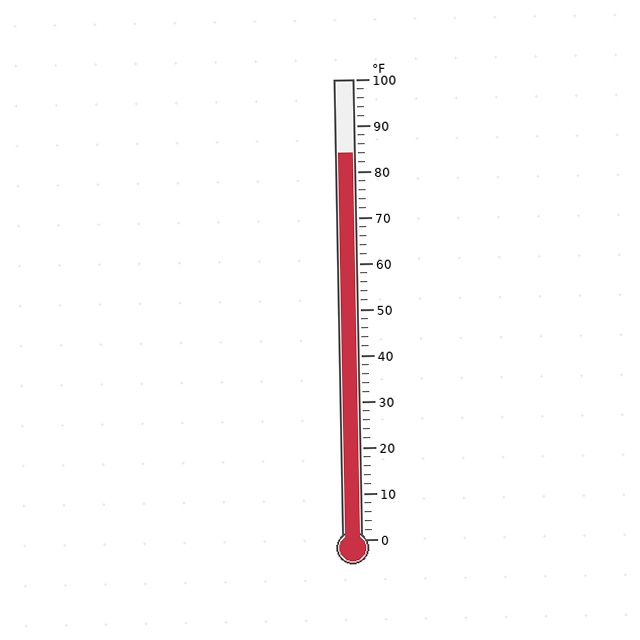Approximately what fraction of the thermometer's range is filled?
The thermometer is filled to approximately 85% of its range.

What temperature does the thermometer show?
The thermometer shows approximately 84°F.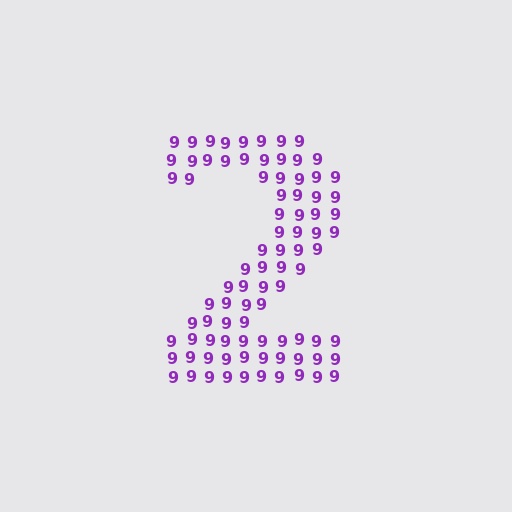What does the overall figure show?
The overall figure shows the digit 2.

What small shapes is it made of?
It is made of small digit 9's.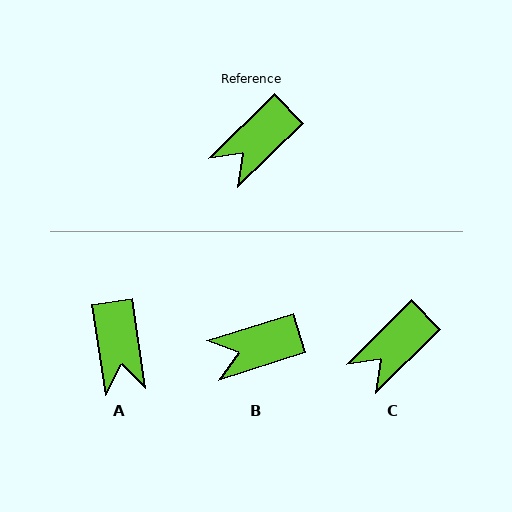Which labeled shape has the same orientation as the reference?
C.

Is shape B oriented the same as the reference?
No, it is off by about 27 degrees.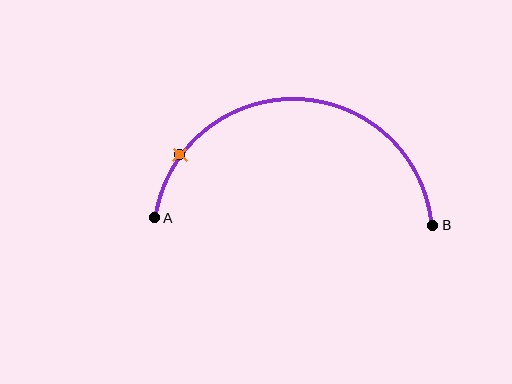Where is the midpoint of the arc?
The arc midpoint is the point on the curve farthest from the straight line joining A and B. It sits above that line.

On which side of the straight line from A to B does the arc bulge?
The arc bulges above the straight line connecting A and B.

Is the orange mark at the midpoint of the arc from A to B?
No. The orange mark lies on the arc but is closer to endpoint A. The arc midpoint would be at the point on the curve equidistant along the arc from both A and B.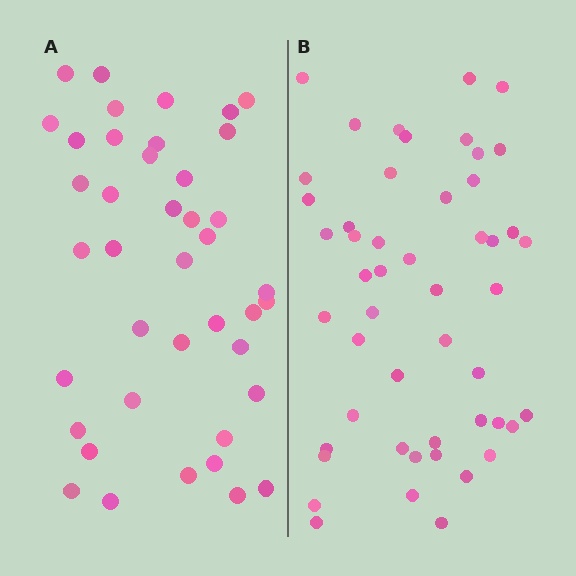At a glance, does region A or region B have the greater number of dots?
Region B (the right region) has more dots.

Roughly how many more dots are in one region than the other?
Region B has roughly 8 or so more dots than region A.